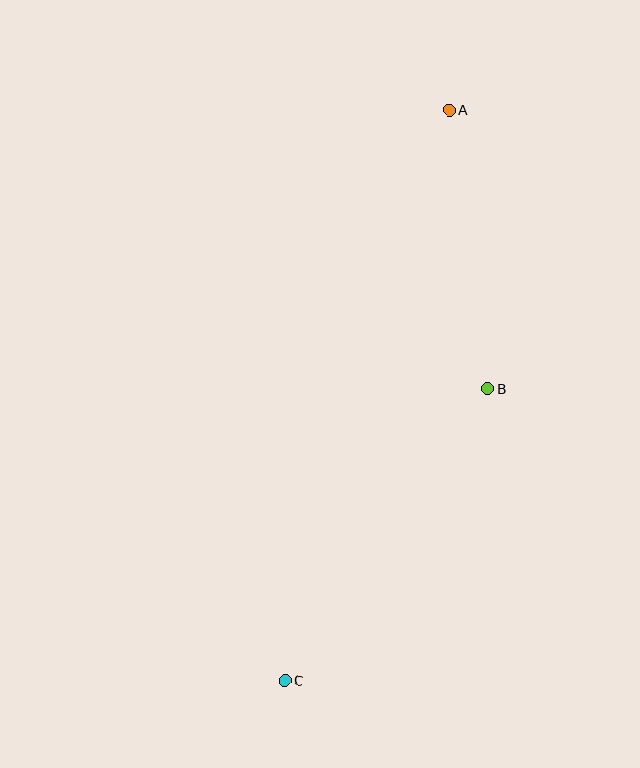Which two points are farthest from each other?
Points A and C are farthest from each other.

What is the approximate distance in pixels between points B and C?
The distance between B and C is approximately 356 pixels.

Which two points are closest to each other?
Points A and B are closest to each other.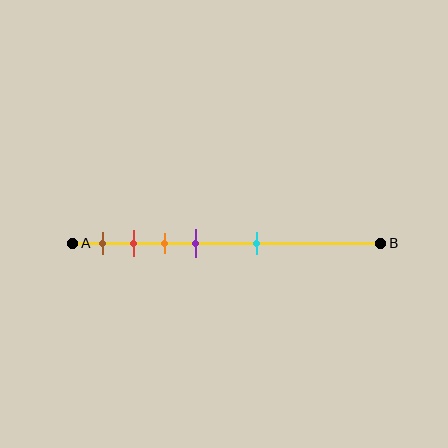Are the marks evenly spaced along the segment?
No, the marks are not evenly spaced.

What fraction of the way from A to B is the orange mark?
The orange mark is approximately 30% (0.3) of the way from A to B.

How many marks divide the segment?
There are 5 marks dividing the segment.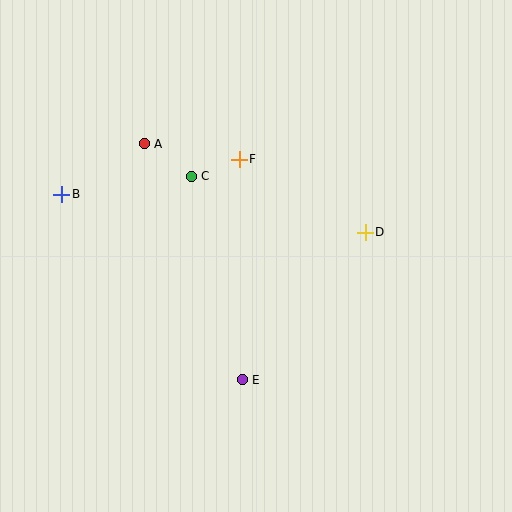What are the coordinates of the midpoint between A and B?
The midpoint between A and B is at (103, 169).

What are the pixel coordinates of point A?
Point A is at (144, 144).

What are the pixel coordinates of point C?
Point C is at (191, 176).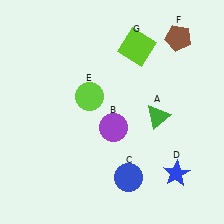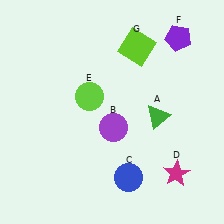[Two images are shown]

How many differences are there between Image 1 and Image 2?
There are 2 differences between the two images.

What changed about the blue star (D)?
In Image 1, D is blue. In Image 2, it changed to magenta.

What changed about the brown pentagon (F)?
In Image 1, F is brown. In Image 2, it changed to purple.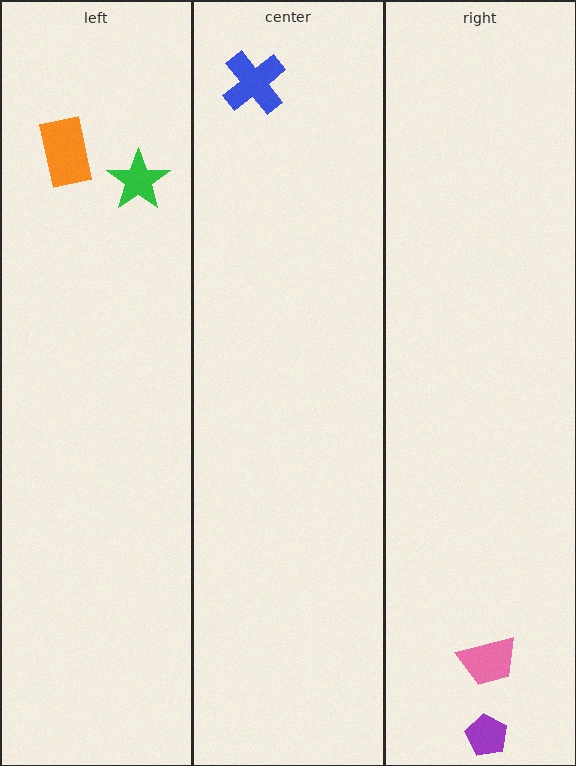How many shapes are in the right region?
2.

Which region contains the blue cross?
The center region.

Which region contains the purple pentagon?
The right region.